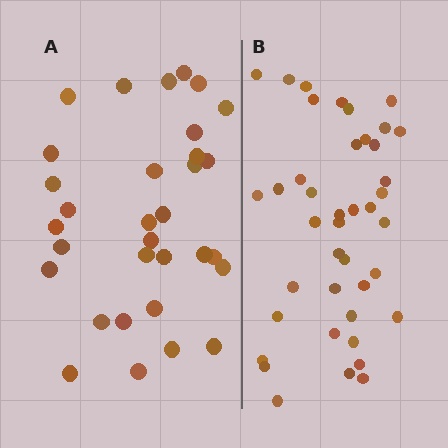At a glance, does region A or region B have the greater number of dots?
Region B (the right region) has more dots.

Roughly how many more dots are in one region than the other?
Region B has roughly 8 or so more dots than region A.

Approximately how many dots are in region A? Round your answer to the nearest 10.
About 30 dots. (The exact count is 32, which rounds to 30.)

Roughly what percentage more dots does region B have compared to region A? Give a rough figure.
About 30% more.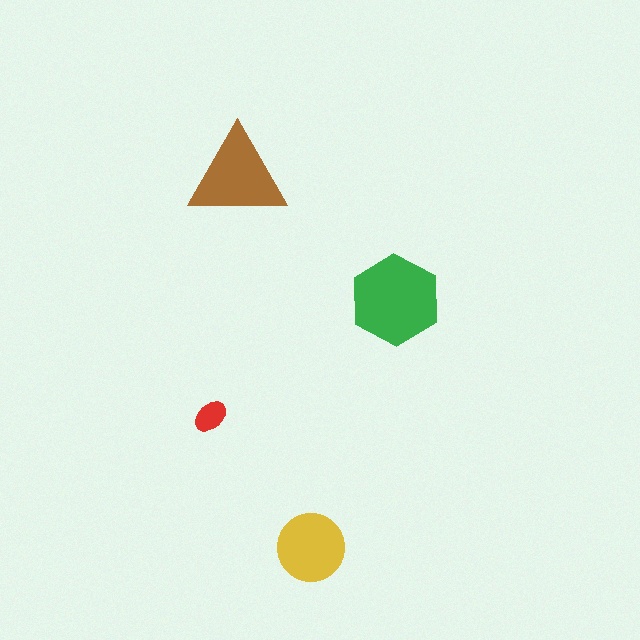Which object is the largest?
The green hexagon.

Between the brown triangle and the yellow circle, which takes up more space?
The brown triangle.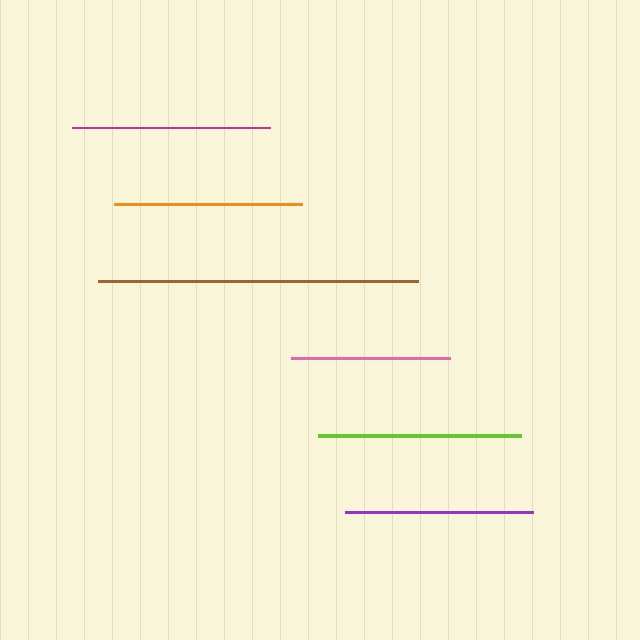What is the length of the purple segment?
The purple segment is approximately 188 pixels long.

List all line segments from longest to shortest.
From longest to shortest: brown, lime, magenta, orange, purple, pink.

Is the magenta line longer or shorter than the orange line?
The magenta line is longer than the orange line.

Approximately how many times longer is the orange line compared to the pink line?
The orange line is approximately 1.2 times the length of the pink line.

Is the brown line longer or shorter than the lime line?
The brown line is longer than the lime line.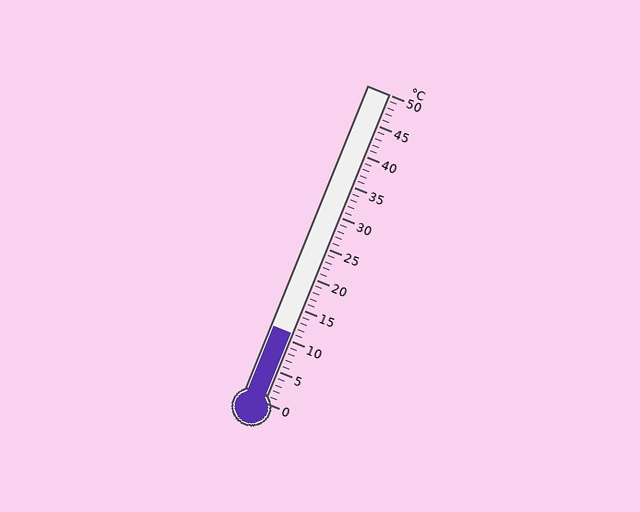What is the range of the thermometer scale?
The thermometer scale ranges from 0°C to 50°C.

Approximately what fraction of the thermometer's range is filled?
The thermometer is filled to approximately 20% of its range.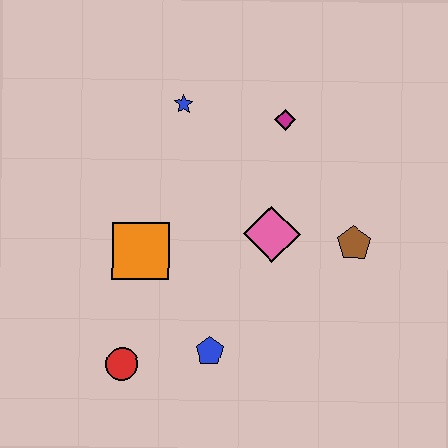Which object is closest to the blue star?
The magenta diamond is closest to the blue star.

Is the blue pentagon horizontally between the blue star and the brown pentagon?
Yes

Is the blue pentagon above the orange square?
No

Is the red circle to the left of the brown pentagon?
Yes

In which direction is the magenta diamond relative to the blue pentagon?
The magenta diamond is above the blue pentagon.